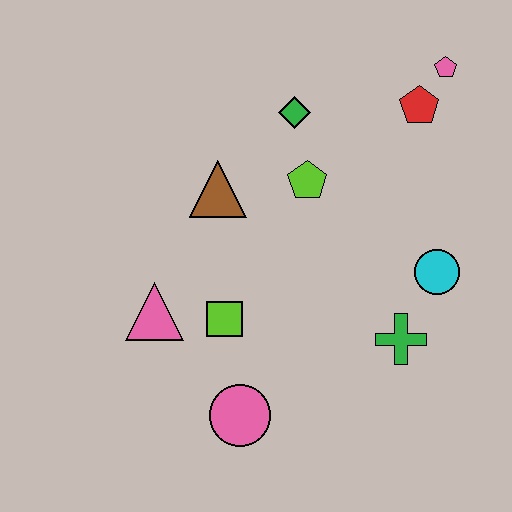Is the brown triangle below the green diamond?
Yes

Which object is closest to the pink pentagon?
The red pentagon is closest to the pink pentagon.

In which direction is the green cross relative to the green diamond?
The green cross is below the green diamond.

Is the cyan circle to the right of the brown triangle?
Yes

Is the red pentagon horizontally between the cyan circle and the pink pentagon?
No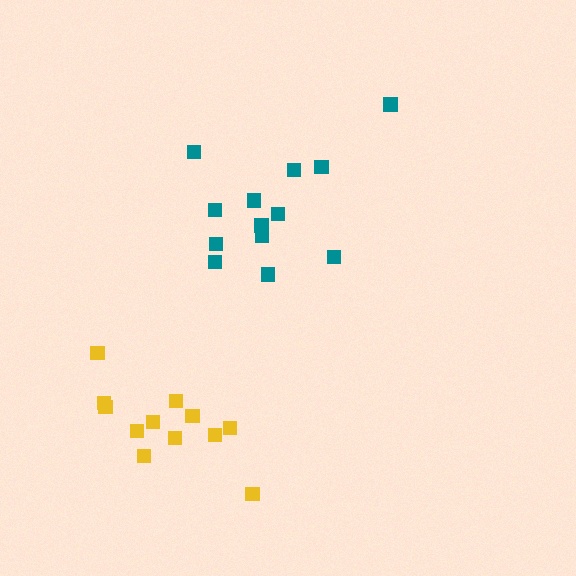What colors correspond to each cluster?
The clusters are colored: teal, yellow.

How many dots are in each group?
Group 1: 13 dots, Group 2: 12 dots (25 total).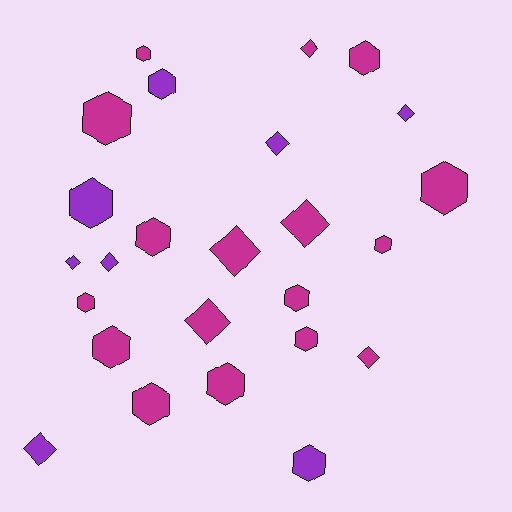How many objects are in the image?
There are 25 objects.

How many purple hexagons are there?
There are 3 purple hexagons.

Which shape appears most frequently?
Hexagon, with 15 objects.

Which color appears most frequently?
Magenta, with 17 objects.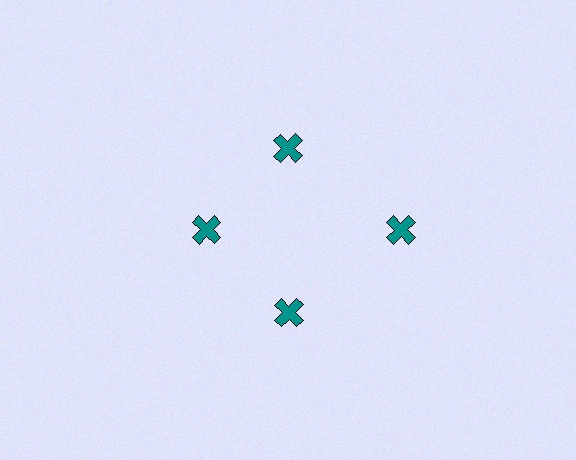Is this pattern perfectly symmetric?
No. The 4 teal crosses are arranged in a ring, but one element near the 3 o'clock position is pushed outward from the center, breaking the 4-fold rotational symmetry.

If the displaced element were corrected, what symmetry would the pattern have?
It would have 4-fold rotational symmetry — the pattern would map onto itself every 90 degrees.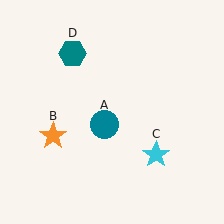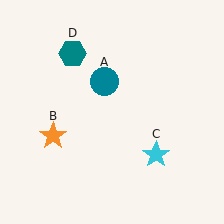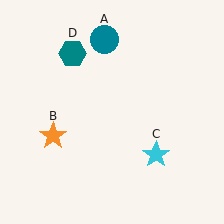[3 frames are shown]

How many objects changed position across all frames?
1 object changed position: teal circle (object A).